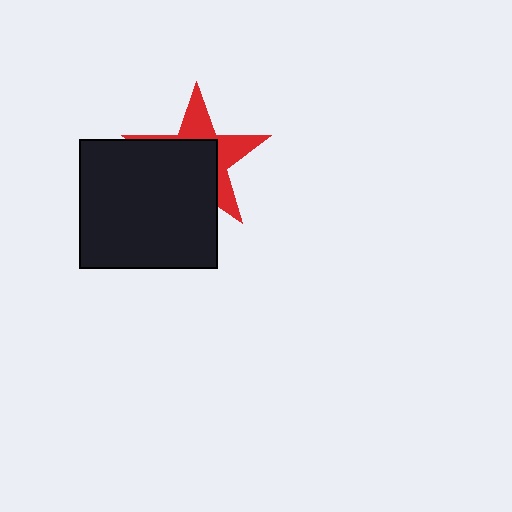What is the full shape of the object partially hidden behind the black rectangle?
The partially hidden object is a red star.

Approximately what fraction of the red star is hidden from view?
Roughly 56% of the red star is hidden behind the black rectangle.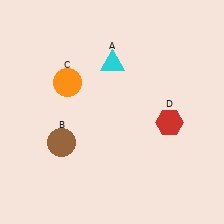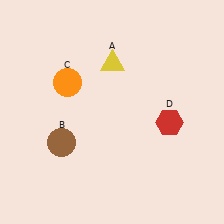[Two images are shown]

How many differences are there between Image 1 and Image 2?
There is 1 difference between the two images.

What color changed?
The triangle (A) changed from cyan in Image 1 to yellow in Image 2.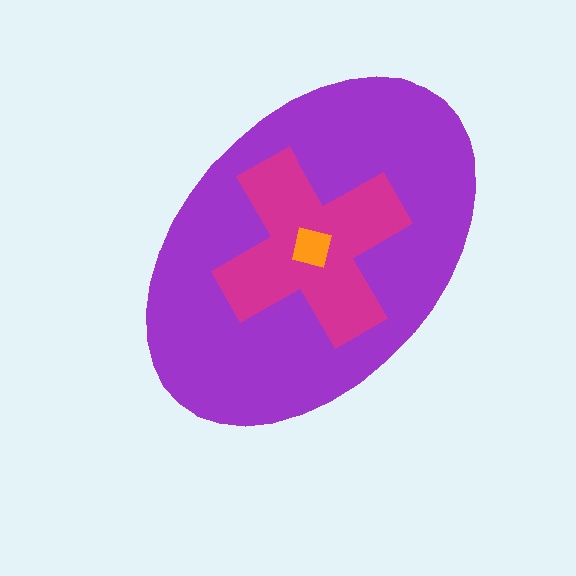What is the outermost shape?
The purple ellipse.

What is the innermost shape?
The orange square.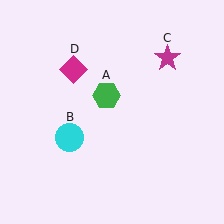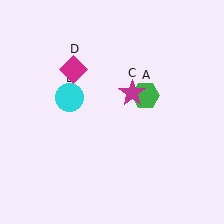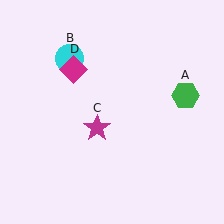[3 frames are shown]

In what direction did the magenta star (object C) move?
The magenta star (object C) moved down and to the left.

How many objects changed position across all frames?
3 objects changed position: green hexagon (object A), cyan circle (object B), magenta star (object C).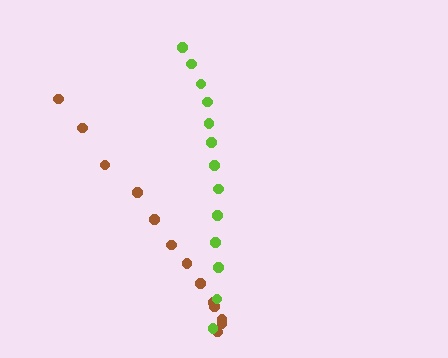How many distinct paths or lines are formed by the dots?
There are 2 distinct paths.